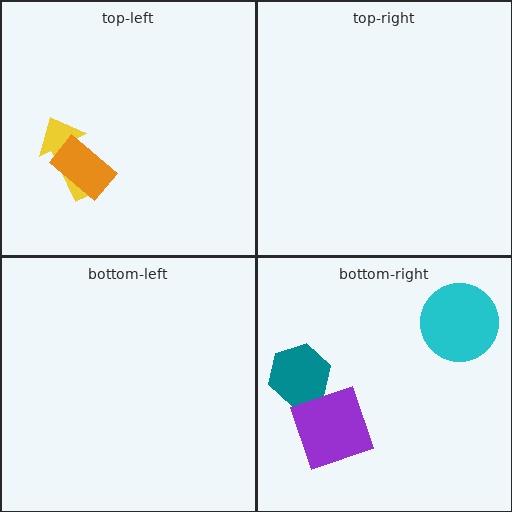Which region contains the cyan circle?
The bottom-right region.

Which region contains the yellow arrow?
The top-left region.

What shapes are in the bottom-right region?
The cyan circle, the teal hexagon, the purple square.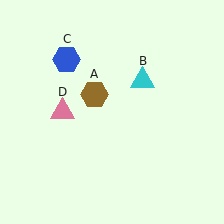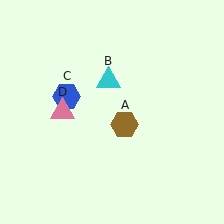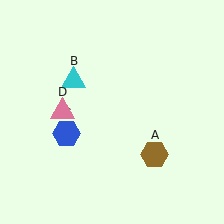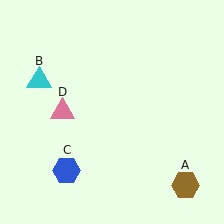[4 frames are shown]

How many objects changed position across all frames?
3 objects changed position: brown hexagon (object A), cyan triangle (object B), blue hexagon (object C).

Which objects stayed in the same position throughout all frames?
Pink triangle (object D) remained stationary.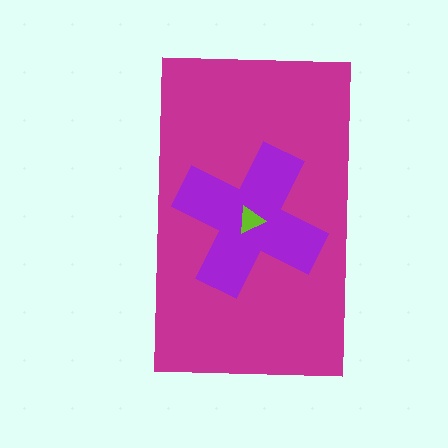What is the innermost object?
The lime triangle.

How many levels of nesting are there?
3.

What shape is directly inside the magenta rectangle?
The purple cross.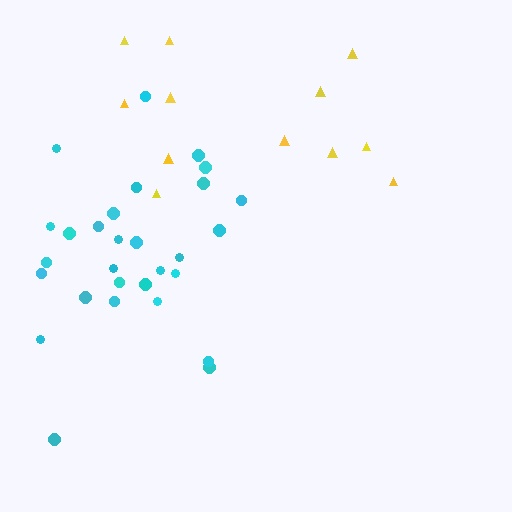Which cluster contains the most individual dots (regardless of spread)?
Cyan (29).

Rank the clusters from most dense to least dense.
cyan, yellow.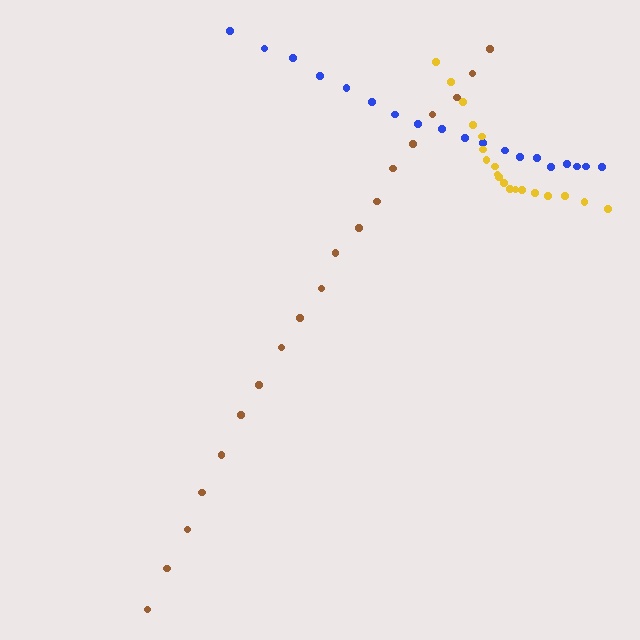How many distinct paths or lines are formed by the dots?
There are 3 distinct paths.